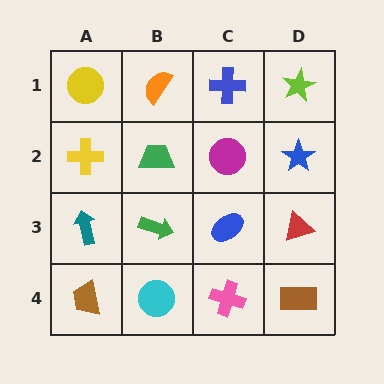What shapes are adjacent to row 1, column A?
A yellow cross (row 2, column A), an orange semicircle (row 1, column B).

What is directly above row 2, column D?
A lime star.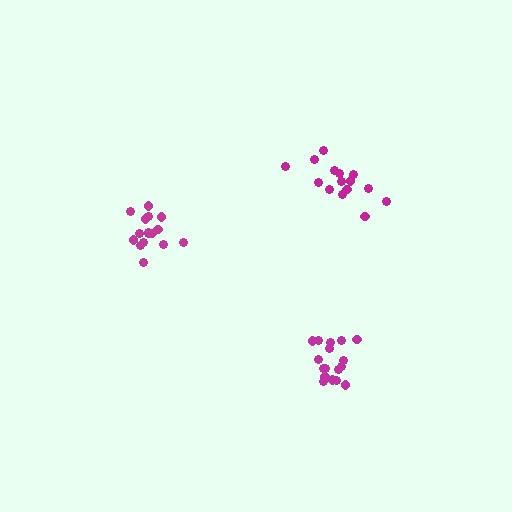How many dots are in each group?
Group 1: 17 dots, Group 2: 16 dots, Group 3: 15 dots (48 total).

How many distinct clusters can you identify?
There are 3 distinct clusters.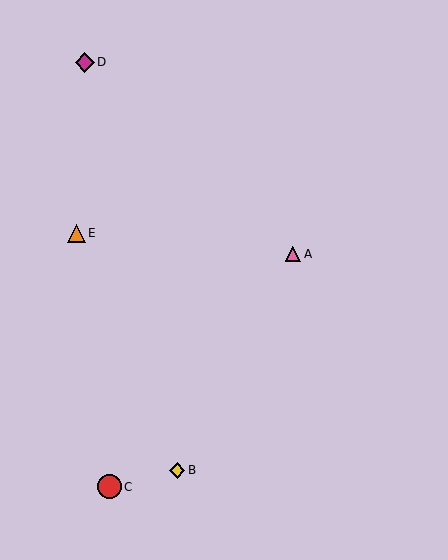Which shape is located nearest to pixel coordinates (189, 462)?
The yellow diamond (labeled B) at (177, 470) is nearest to that location.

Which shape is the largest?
The red circle (labeled C) is the largest.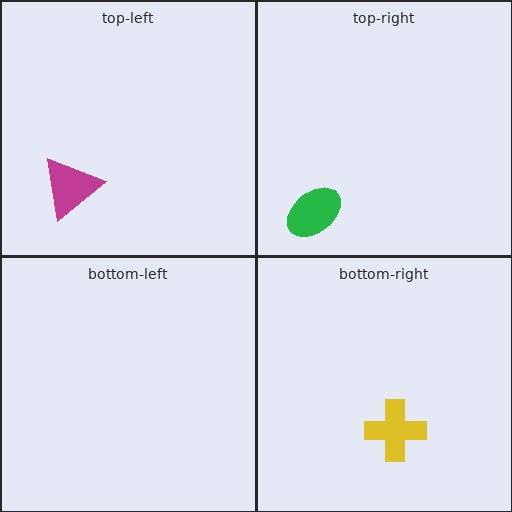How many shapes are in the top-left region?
1.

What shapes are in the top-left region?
The magenta triangle.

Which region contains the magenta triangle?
The top-left region.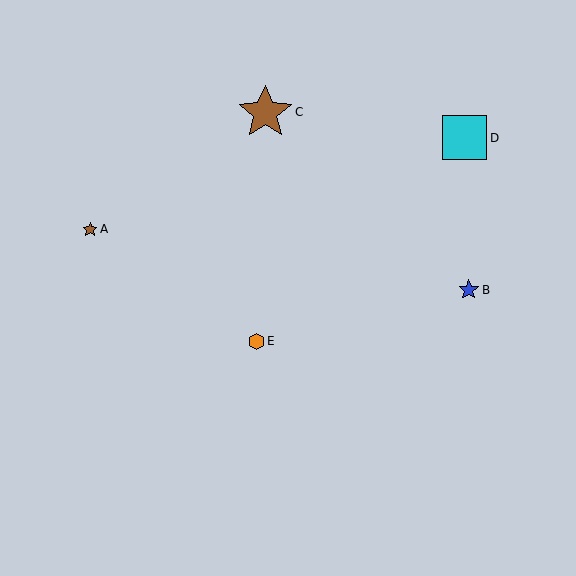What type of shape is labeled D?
Shape D is a cyan square.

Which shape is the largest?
The brown star (labeled C) is the largest.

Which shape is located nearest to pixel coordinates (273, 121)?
The brown star (labeled C) at (265, 112) is nearest to that location.